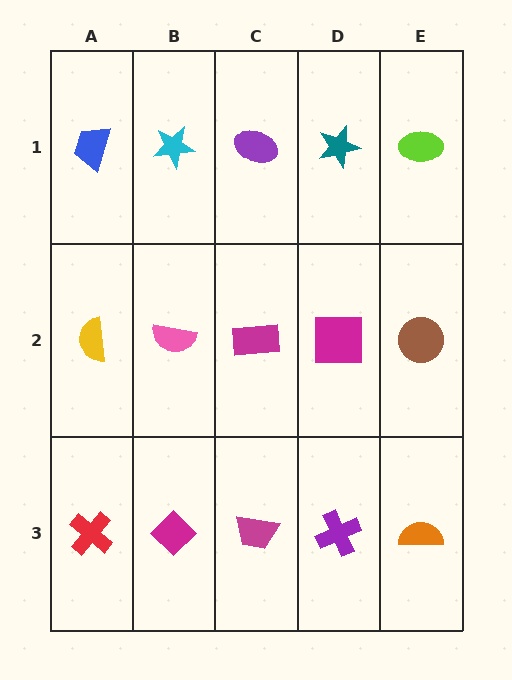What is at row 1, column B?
A cyan star.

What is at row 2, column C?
A magenta rectangle.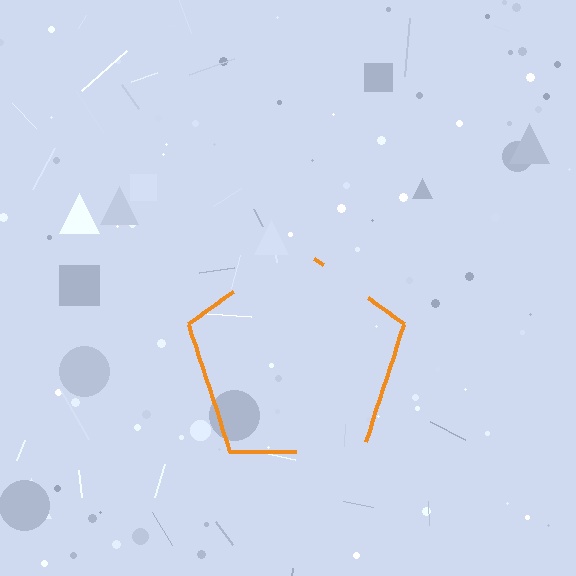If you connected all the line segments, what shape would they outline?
They would outline a pentagon.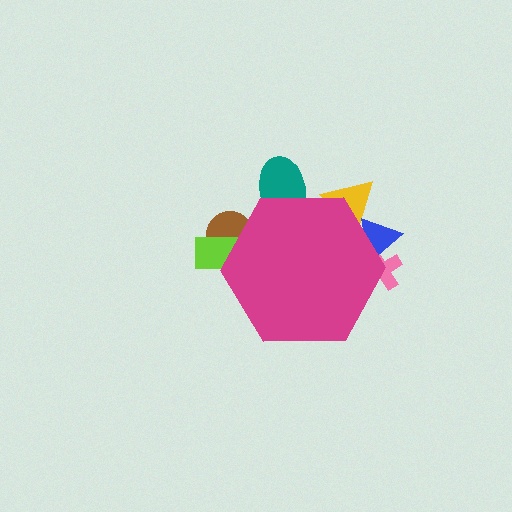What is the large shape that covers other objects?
A magenta hexagon.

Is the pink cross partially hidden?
Yes, the pink cross is partially hidden behind the magenta hexagon.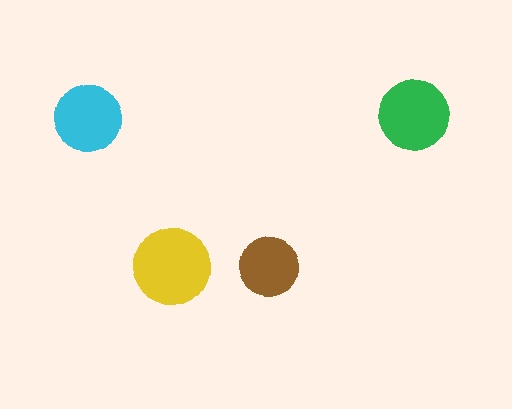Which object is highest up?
The green circle is topmost.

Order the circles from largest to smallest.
the yellow one, the green one, the cyan one, the brown one.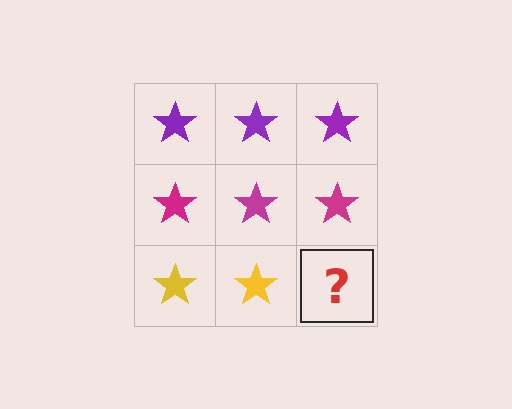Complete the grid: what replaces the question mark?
The question mark should be replaced with a yellow star.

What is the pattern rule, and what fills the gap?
The rule is that each row has a consistent color. The gap should be filled with a yellow star.